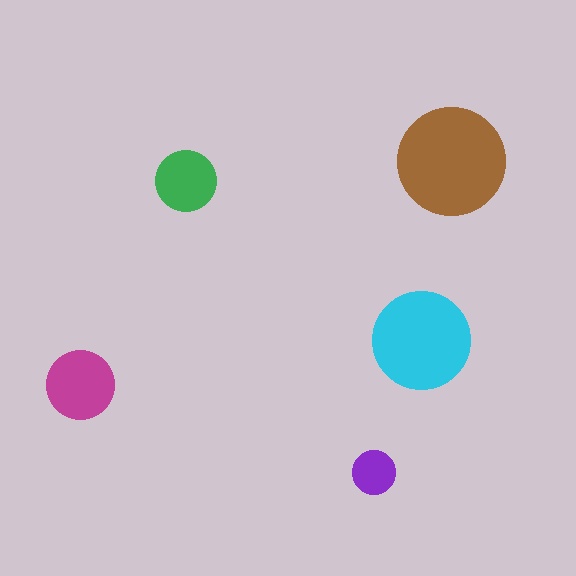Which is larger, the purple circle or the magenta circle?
The magenta one.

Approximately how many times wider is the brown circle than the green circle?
About 2 times wider.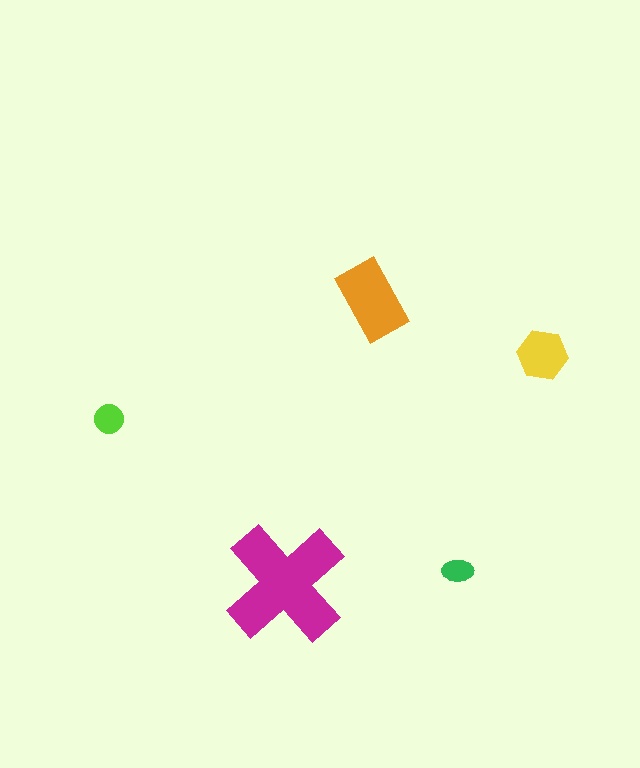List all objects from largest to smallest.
The magenta cross, the orange rectangle, the yellow hexagon, the lime circle, the green ellipse.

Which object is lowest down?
The magenta cross is bottommost.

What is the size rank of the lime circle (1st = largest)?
4th.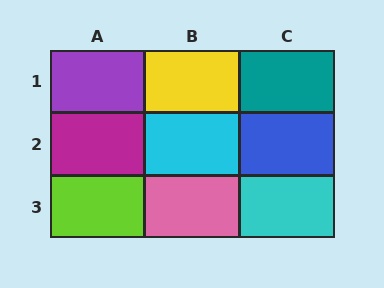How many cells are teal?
1 cell is teal.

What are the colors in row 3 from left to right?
Lime, pink, cyan.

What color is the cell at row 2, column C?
Blue.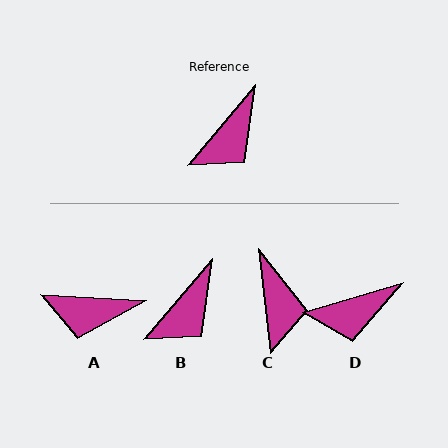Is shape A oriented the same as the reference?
No, it is off by about 53 degrees.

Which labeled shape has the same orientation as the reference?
B.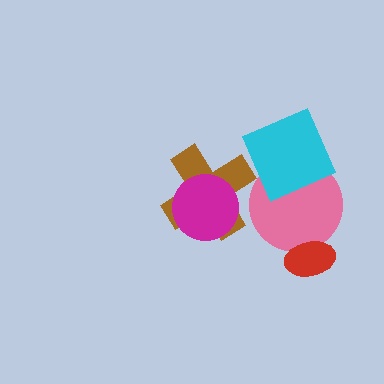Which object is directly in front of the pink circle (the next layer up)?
The cyan diamond is directly in front of the pink circle.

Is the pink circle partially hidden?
Yes, it is partially covered by another shape.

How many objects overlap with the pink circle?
2 objects overlap with the pink circle.